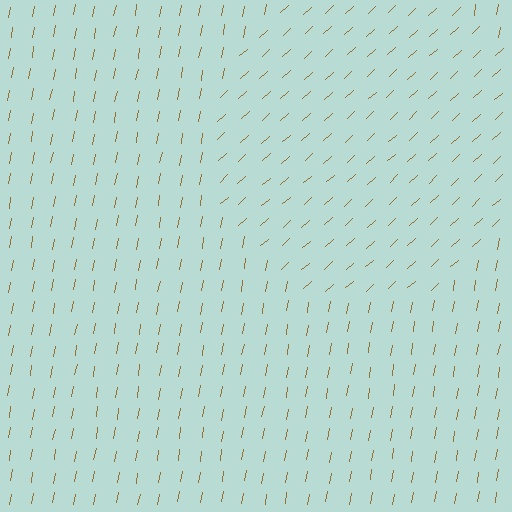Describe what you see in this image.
The image is filled with small brown line segments. A circle region in the image has lines oriented differently from the surrounding lines, creating a visible texture boundary.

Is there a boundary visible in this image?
Yes, there is a texture boundary formed by a change in line orientation.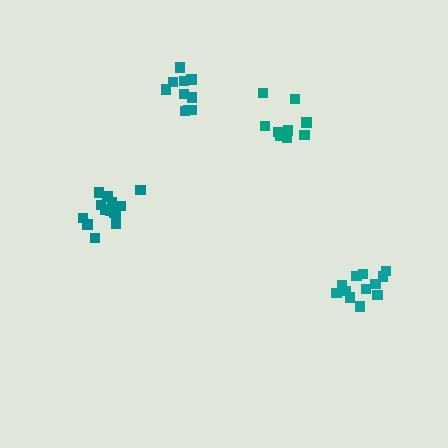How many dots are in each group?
Group 1: 16 dots, Group 2: 10 dots, Group 3: 12 dots, Group 4: 10 dots (48 total).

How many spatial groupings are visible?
There are 4 spatial groupings.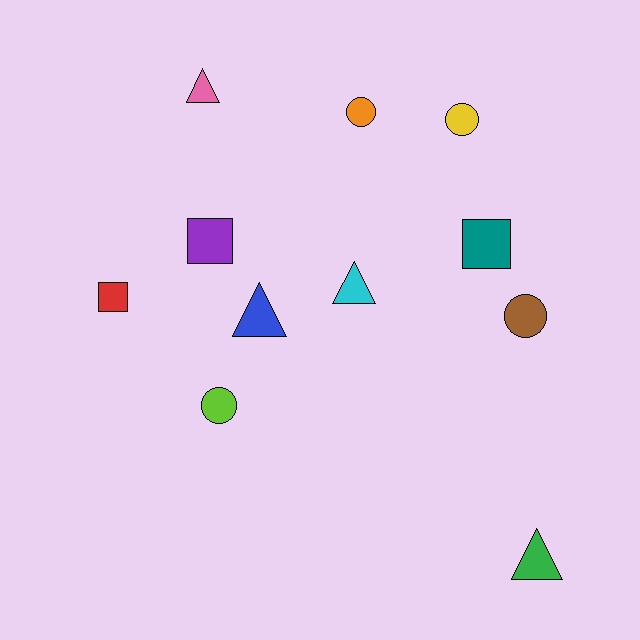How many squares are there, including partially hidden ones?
There are 3 squares.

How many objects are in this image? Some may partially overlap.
There are 11 objects.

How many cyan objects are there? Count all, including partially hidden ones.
There is 1 cyan object.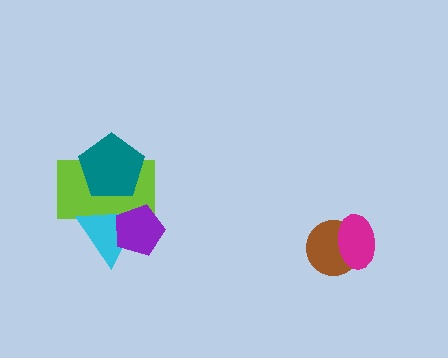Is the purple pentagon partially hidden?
No, no other shape covers it.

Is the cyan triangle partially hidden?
Yes, it is partially covered by another shape.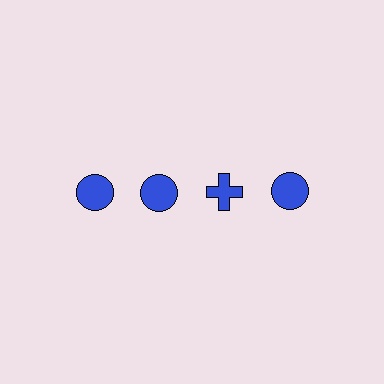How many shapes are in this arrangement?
There are 4 shapes arranged in a grid pattern.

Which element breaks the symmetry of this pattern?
The blue cross in the top row, center column breaks the symmetry. All other shapes are blue circles.